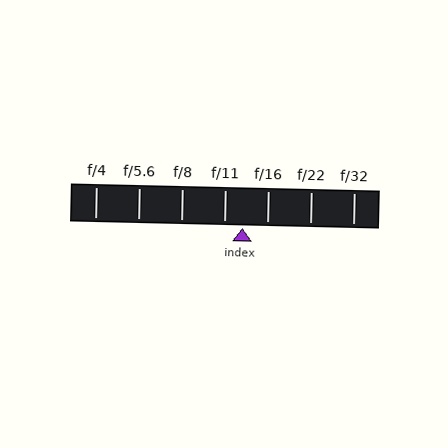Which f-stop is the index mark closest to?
The index mark is closest to f/11.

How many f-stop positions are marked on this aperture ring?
There are 7 f-stop positions marked.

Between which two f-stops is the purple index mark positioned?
The index mark is between f/11 and f/16.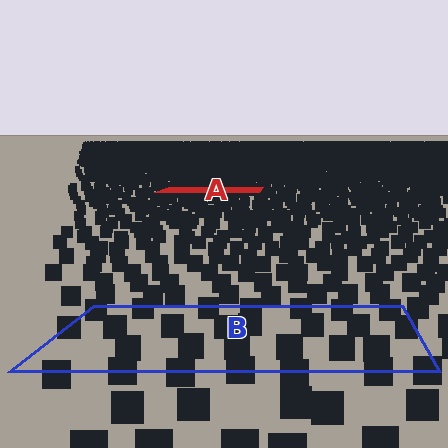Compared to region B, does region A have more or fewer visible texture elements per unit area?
Region A has more texture elements per unit area — they are packed more densely because it is farther away.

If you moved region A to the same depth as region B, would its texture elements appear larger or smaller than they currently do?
They would appear larger. At a closer depth, the same texture elements are projected at a bigger on-screen size.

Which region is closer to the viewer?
Region B is closer. The texture elements there are larger and more spread out.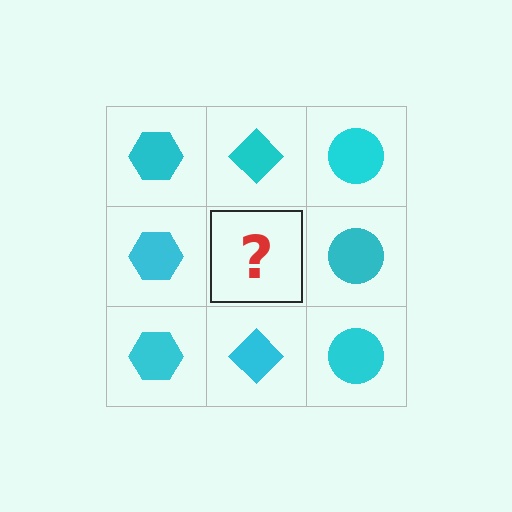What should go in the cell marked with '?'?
The missing cell should contain a cyan diamond.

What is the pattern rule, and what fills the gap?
The rule is that each column has a consistent shape. The gap should be filled with a cyan diamond.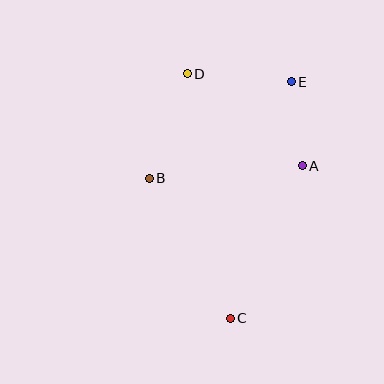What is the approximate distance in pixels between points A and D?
The distance between A and D is approximately 147 pixels.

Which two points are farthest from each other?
Points C and D are farthest from each other.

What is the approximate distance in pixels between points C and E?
The distance between C and E is approximately 244 pixels.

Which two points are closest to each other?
Points A and E are closest to each other.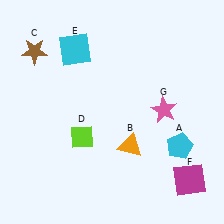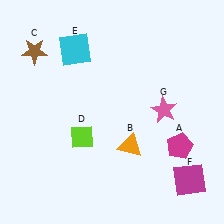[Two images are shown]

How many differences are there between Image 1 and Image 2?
There is 1 difference between the two images.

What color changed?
The pentagon (A) changed from cyan in Image 1 to magenta in Image 2.